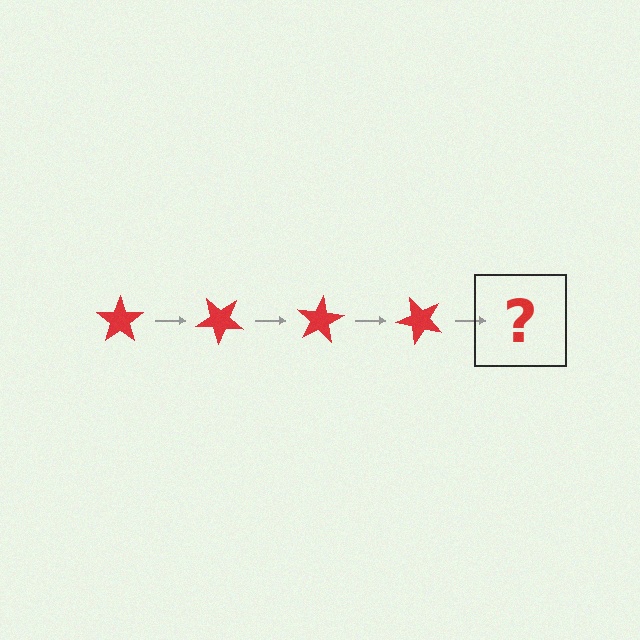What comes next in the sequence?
The next element should be a red star rotated 160 degrees.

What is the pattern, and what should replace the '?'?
The pattern is that the star rotates 40 degrees each step. The '?' should be a red star rotated 160 degrees.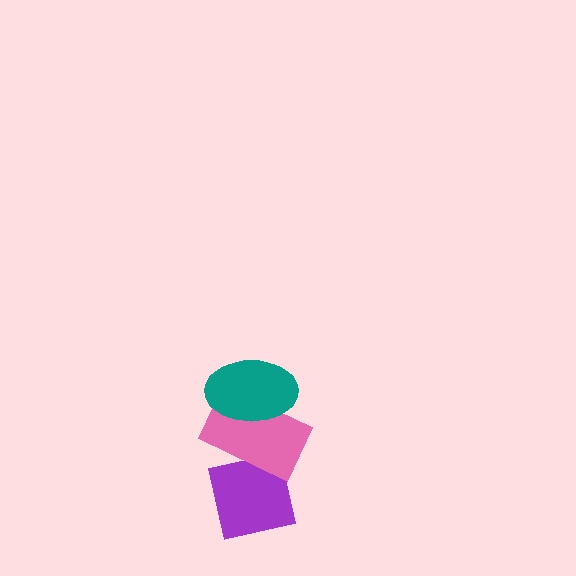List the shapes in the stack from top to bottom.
From top to bottom: the teal ellipse, the pink rectangle, the purple square.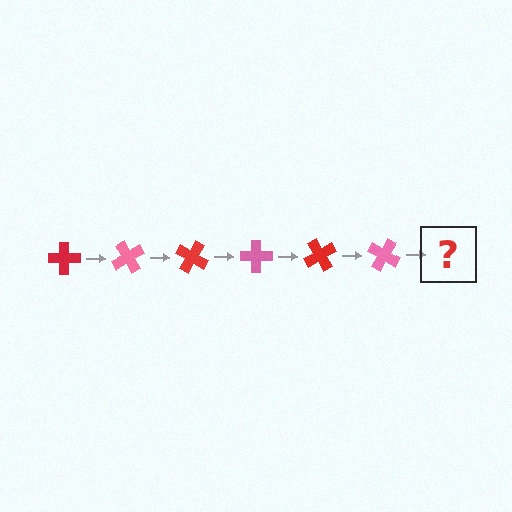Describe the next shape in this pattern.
It should be a red cross, rotated 360 degrees from the start.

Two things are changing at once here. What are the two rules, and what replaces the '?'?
The two rules are that it rotates 60 degrees each step and the color cycles through red and pink. The '?' should be a red cross, rotated 360 degrees from the start.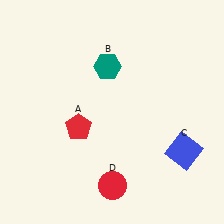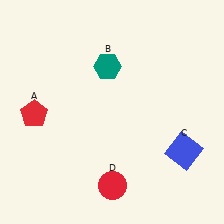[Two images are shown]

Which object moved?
The red pentagon (A) moved left.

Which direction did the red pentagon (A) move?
The red pentagon (A) moved left.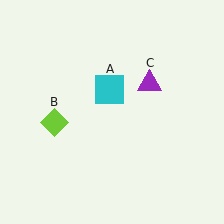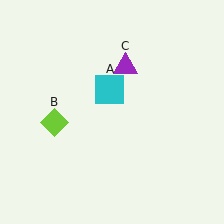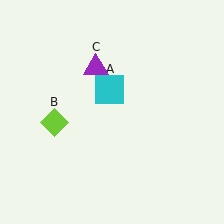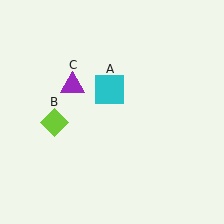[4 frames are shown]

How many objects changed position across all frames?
1 object changed position: purple triangle (object C).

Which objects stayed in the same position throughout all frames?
Cyan square (object A) and lime diamond (object B) remained stationary.